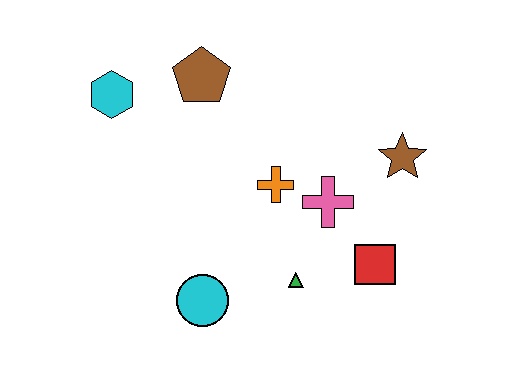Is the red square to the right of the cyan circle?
Yes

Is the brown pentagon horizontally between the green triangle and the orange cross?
No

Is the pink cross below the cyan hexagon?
Yes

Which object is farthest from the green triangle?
The cyan hexagon is farthest from the green triangle.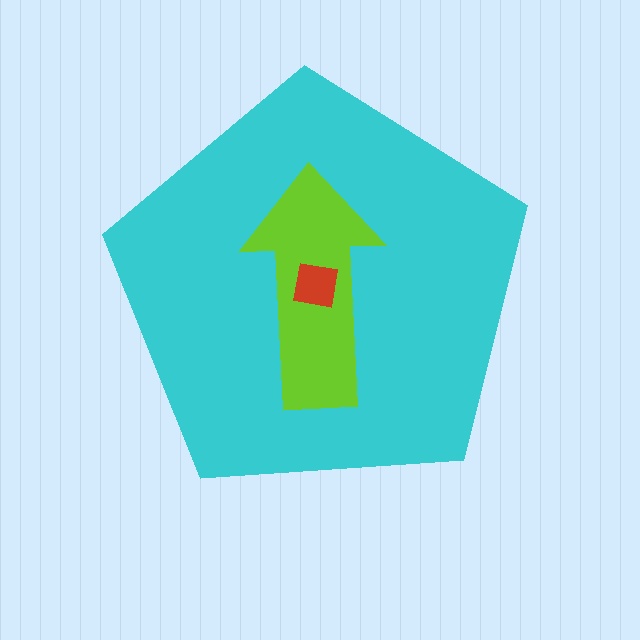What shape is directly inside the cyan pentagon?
The lime arrow.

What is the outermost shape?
The cyan pentagon.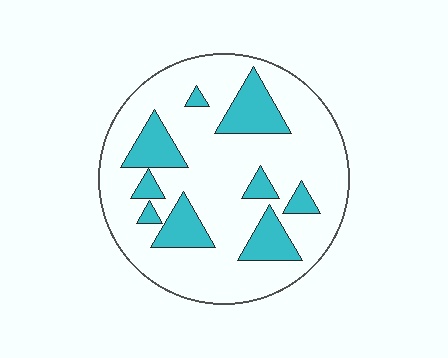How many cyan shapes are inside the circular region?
9.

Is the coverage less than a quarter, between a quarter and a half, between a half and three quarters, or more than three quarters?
Less than a quarter.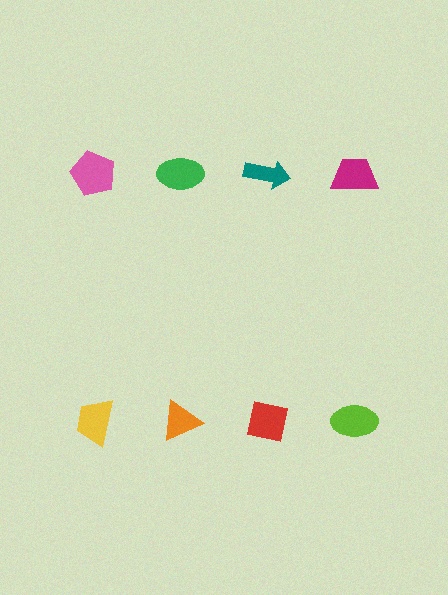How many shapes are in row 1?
4 shapes.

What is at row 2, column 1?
A yellow trapezoid.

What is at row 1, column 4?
A magenta trapezoid.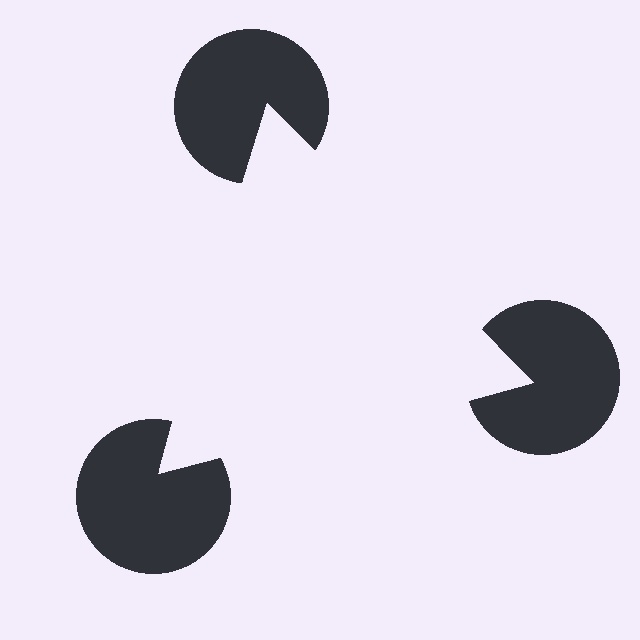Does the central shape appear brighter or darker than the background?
It typically appears slightly brighter than the background, even though no actual brightness change is drawn.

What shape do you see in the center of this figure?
An illusory triangle — its edges are inferred from the aligned wedge cuts in the pac-man discs, not physically drawn.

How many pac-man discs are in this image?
There are 3 — one at each vertex of the illusory triangle.